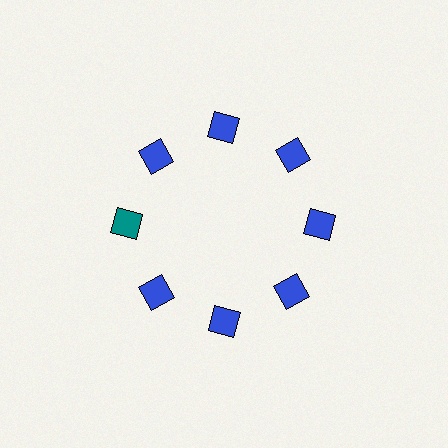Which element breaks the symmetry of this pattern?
The teal diamond at roughly the 9 o'clock position breaks the symmetry. All other shapes are blue diamonds.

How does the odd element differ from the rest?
It has a different color: teal instead of blue.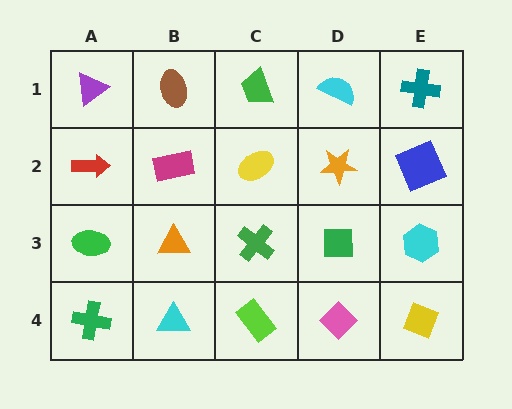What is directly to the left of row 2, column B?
A red arrow.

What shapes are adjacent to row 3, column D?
An orange star (row 2, column D), a pink diamond (row 4, column D), a green cross (row 3, column C), a cyan hexagon (row 3, column E).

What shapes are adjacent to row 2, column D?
A cyan semicircle (row 1, column D), a green square (row 3, column D), a yellow ellipse (row 2, column C), a blue square (row 2, column E).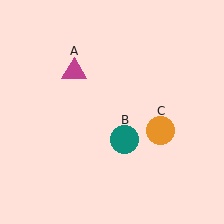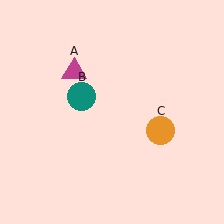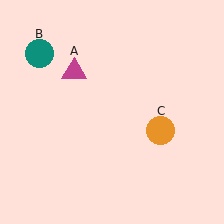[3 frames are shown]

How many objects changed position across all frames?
1 object changed position: teal circle (object B).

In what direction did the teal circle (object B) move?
The teal circle (object B) moved up and to the left.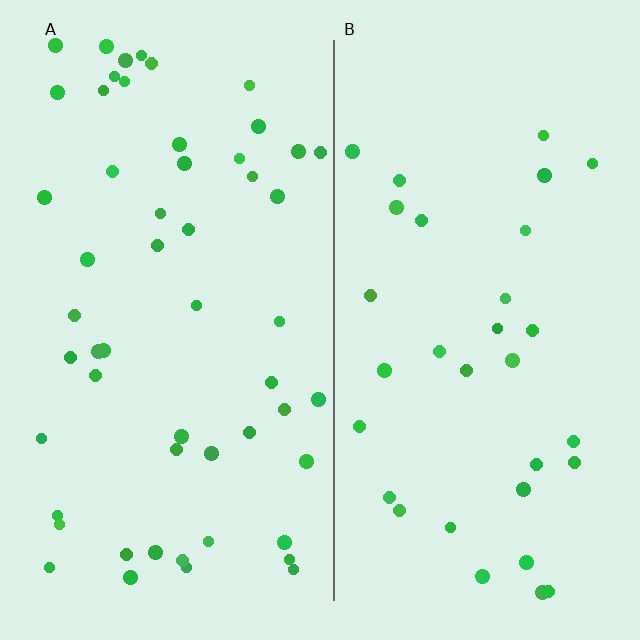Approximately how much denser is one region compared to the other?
Approximately 1.7× — region A over region B.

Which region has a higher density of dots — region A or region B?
A (the left).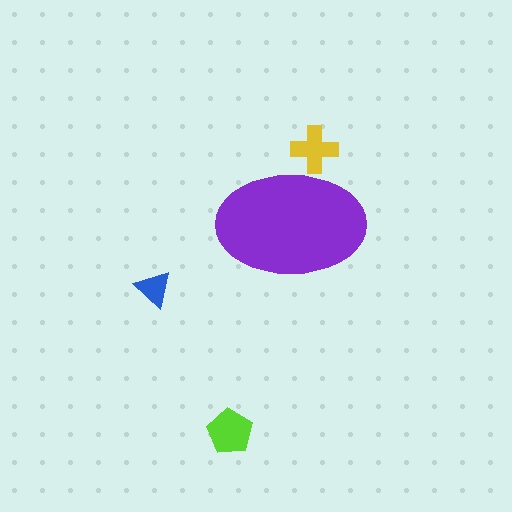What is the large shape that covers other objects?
A purple ellipse.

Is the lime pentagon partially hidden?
No, the lime pentagon is fully visible.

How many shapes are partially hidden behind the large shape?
1 shape is partially hidden.